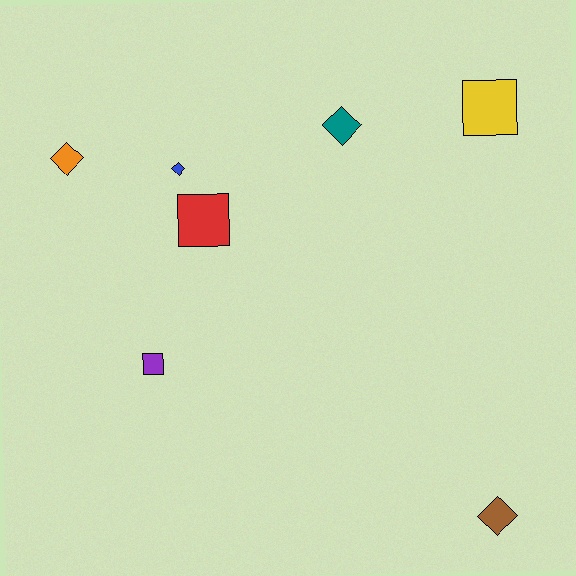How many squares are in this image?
There are 3 squares.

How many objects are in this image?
There are 7 objects.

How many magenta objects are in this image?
There are no magenta objects.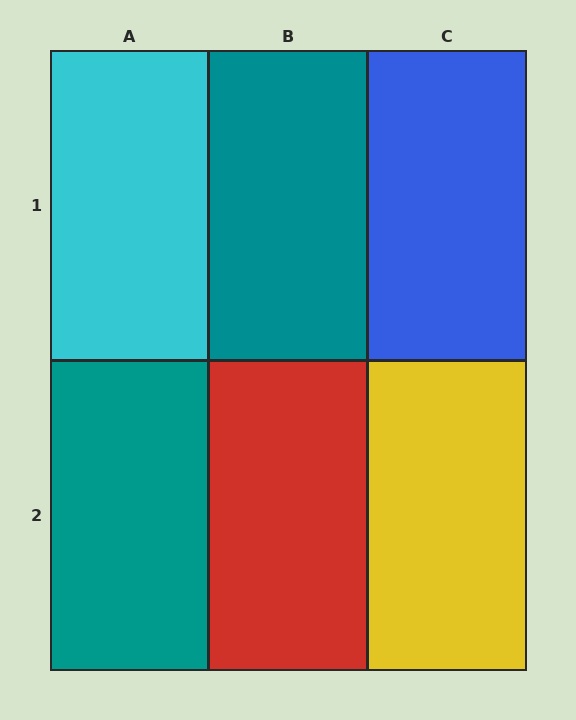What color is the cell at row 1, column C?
Blue.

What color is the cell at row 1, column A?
Cyan.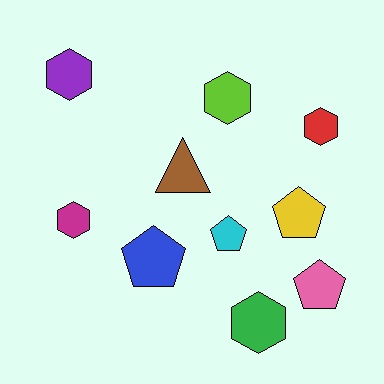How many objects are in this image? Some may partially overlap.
There are 10 objects.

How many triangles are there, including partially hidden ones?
There is 1 triangle.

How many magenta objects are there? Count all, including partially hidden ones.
There is 1 magenta object.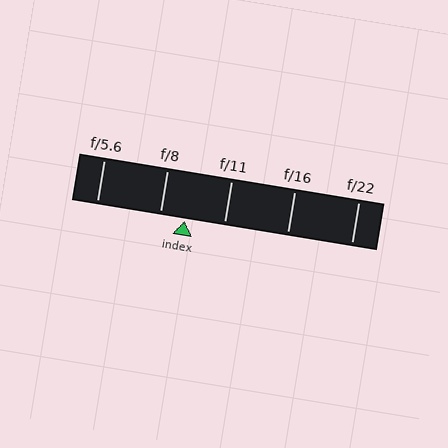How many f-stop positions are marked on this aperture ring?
There are 5 f-stop positions marked.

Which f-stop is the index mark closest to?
The index mark is closest to f/8.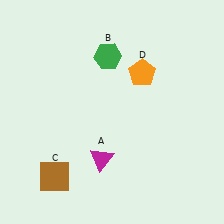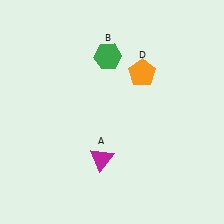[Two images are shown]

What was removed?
The brown square (C) was removed in Image 2.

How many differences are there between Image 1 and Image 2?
There is 1 difference between the two images.